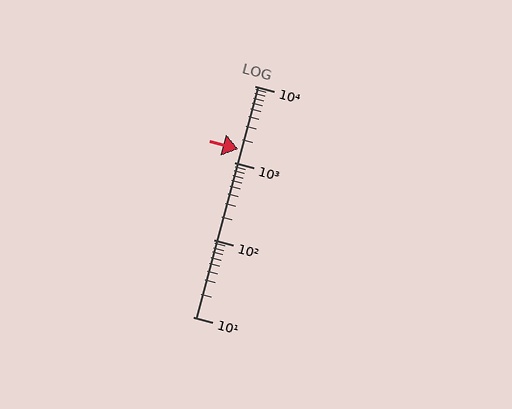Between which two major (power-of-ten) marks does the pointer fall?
The pointer is between 1000 and 10000.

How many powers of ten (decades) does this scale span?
The scale spans 3 decades, from 10 to 10000.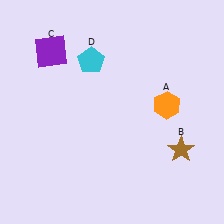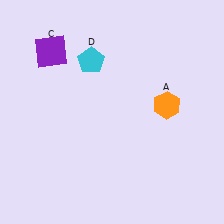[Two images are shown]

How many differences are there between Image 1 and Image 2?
There is 1 difference between the two images.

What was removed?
The brown star (B) was removed in Image 2.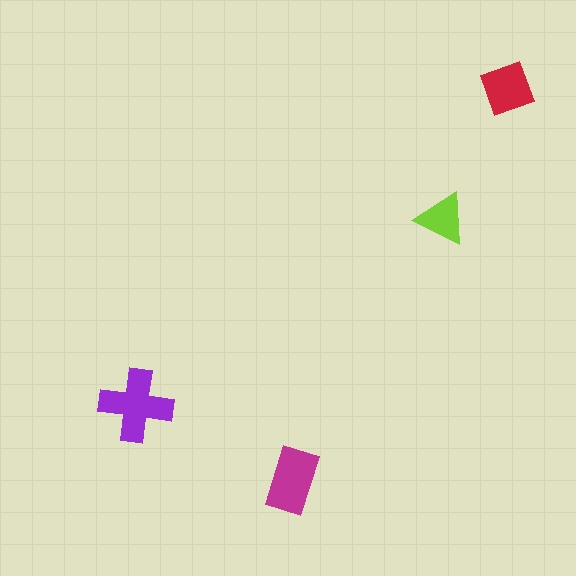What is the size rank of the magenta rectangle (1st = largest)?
2nd.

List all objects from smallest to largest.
The lime triangle, the red diamond, the magenta rectangle, the purple cross.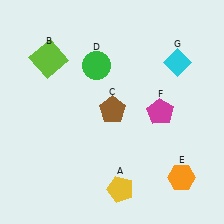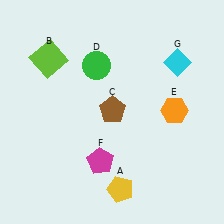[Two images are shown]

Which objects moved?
The objects that moved are: the orange hexagon (E), the magenta pentagon (F).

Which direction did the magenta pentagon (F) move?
The magenta pentagon (F) moved left.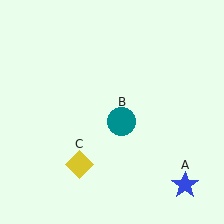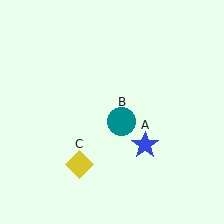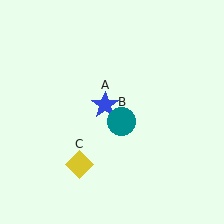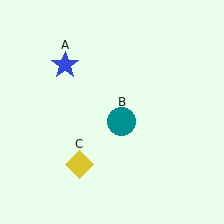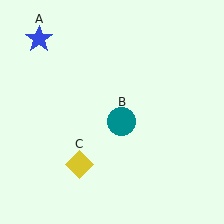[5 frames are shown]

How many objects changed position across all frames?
1 object changed position: blue star (object A).